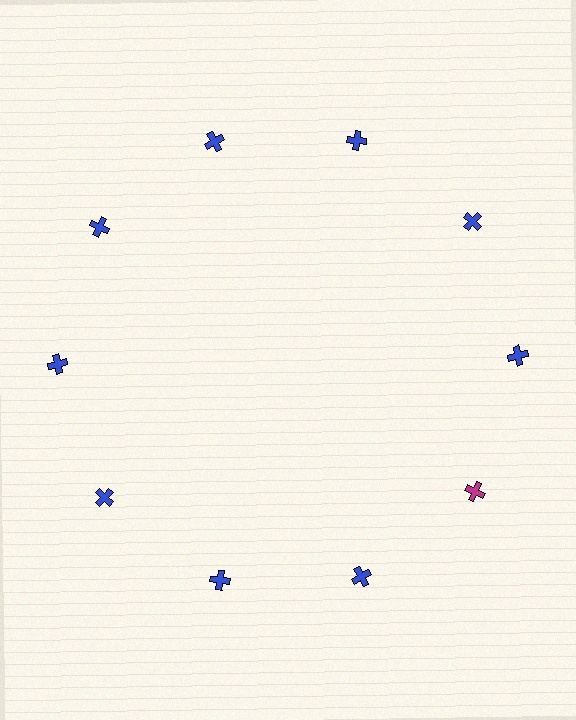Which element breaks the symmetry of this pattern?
The magenta cross at roughly the 4 o'clock position breaks the symmetry. All other shapes are blue crosses.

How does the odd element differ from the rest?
It has a different color: magenta instead of blue.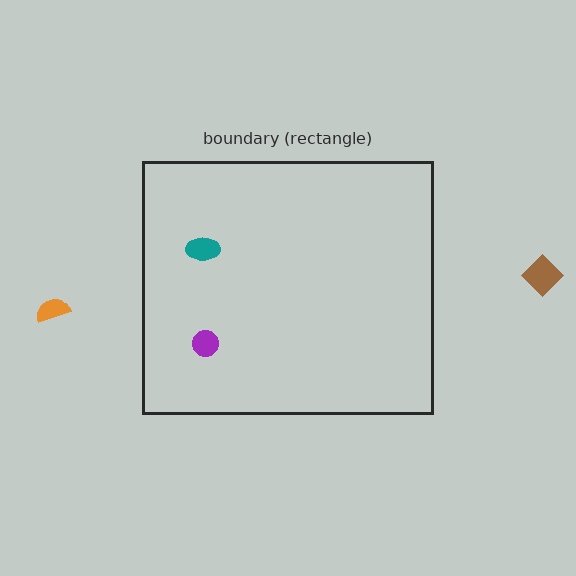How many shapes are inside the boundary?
2 inside, 2 outside.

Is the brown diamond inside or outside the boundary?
Outside.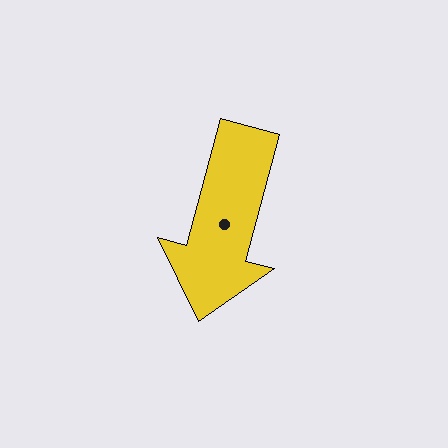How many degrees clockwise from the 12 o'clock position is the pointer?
Approximately 195 degrees.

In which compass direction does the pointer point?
South.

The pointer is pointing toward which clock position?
Roughly 6 o'clock.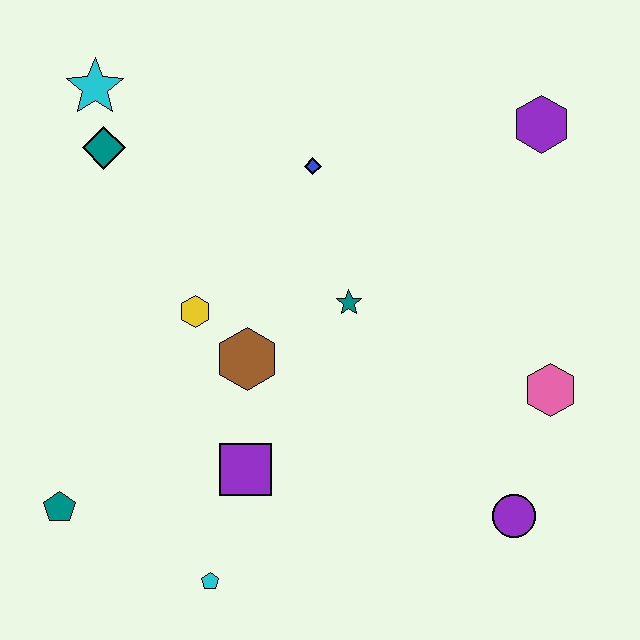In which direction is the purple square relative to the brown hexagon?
The purple square is below the brown hexagon.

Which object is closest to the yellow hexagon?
The brown hexagon is closest to the yellow hexagon.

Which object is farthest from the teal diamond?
The purple circle is farthest from the teal diamond.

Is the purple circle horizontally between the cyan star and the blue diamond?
No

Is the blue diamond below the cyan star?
Yes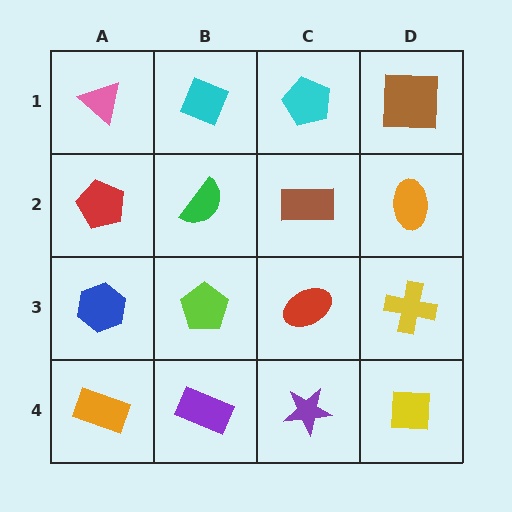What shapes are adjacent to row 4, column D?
A yellow cross (row 3, column D), a purple star (row 4, column C).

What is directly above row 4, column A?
A blue hexagon.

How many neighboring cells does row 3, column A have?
3.